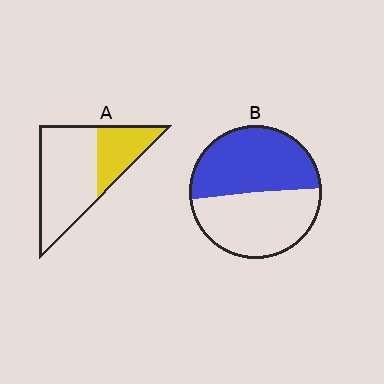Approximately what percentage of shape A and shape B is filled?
A is approximately 30% and B is approximately 50%.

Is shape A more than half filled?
No.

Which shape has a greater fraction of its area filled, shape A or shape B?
Shape B.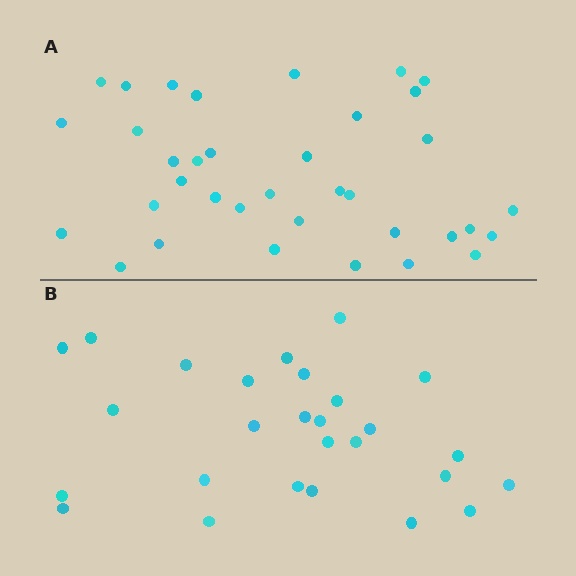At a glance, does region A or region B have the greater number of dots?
Region A (the top region) has more dots.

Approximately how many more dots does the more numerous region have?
Region A has roughly 8 or so more dots than region B.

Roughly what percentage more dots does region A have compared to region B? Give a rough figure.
About 35% more.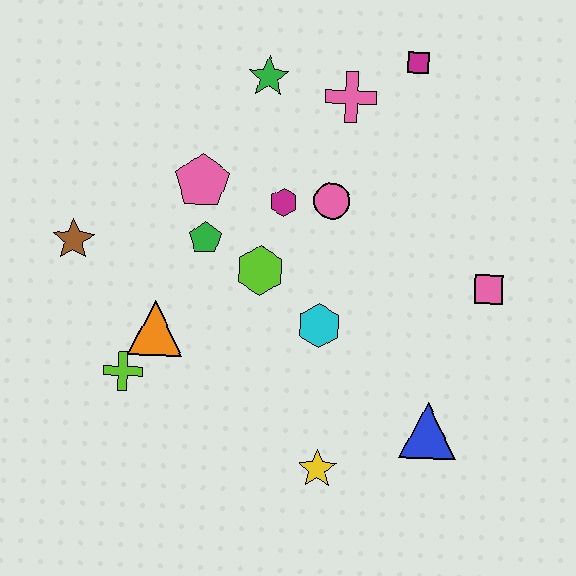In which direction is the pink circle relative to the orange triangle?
The pink circle is to the right of the orange triangle.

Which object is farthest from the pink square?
The brown star is farthest from the pink square.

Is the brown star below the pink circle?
Yes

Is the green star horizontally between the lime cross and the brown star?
No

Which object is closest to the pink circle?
The magenta hexagon is closest to the pink circle.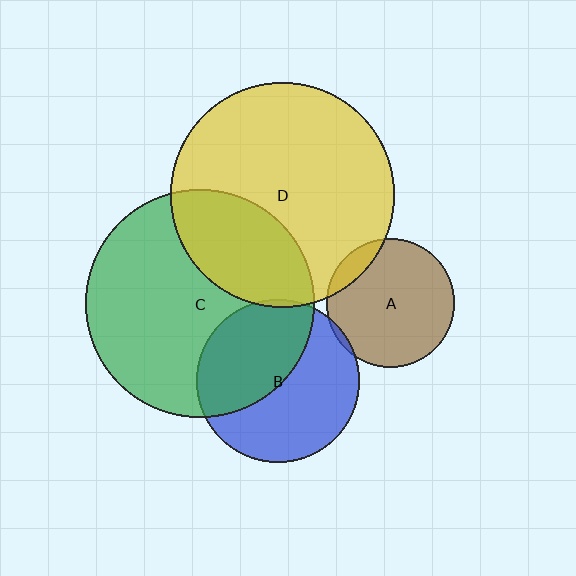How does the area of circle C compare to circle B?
Approximately 2.0 times.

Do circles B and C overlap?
Yes.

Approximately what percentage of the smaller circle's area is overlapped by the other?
Approximately 45%.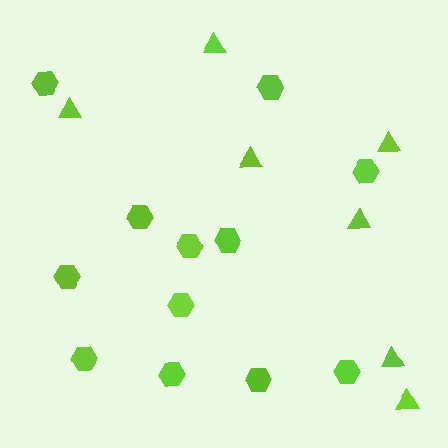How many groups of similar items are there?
There are 2 groups: one group of triangles (7) and one group of hexagons (12).